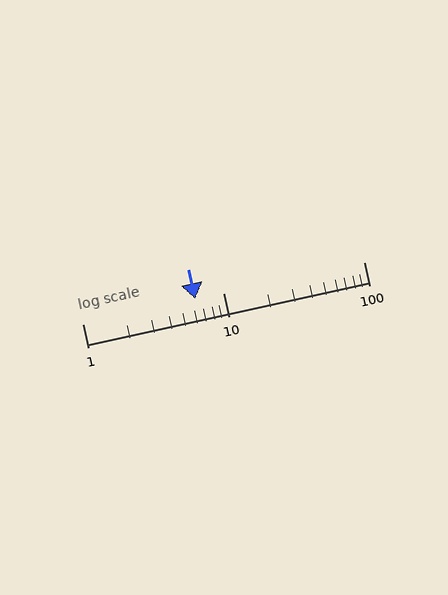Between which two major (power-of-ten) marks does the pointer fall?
The pointer is between 1 and 10.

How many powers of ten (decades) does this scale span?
The scale spans 2 decades, from 1 to 100.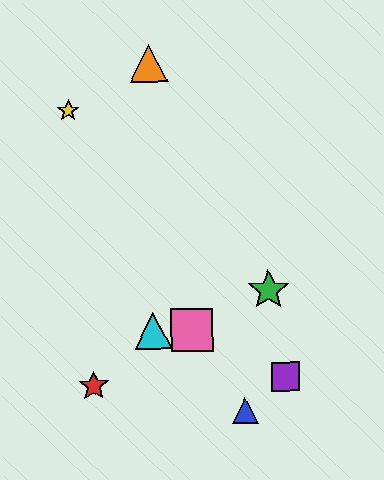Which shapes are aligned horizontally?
The cyan triangle, the pink square are aligned horizontally.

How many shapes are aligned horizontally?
2 shapes (the cyan triangle, the pink square) are aligned horizontally.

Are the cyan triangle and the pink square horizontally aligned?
Yes, both are at y≈331.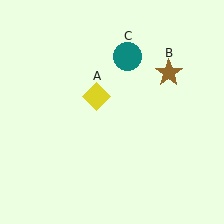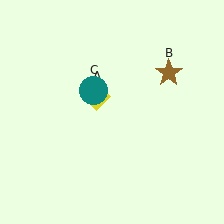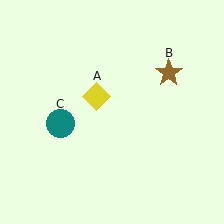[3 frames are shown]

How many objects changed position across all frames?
1 object changed position: teal circle (object C).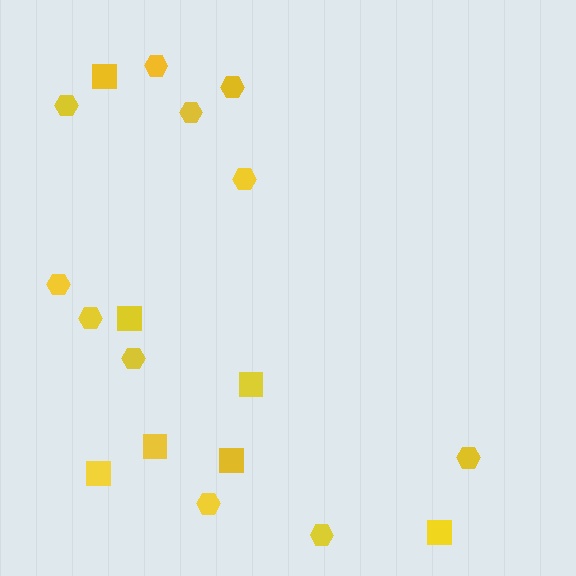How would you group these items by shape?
There are 2 groups: one group of hexagons (11) and one group of squares (7).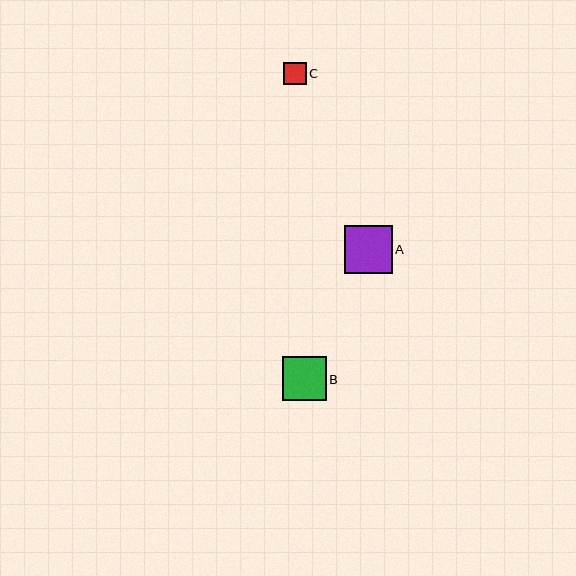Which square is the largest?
Square A is the largest with a size of approximately 48 pixels.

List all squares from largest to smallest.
From largest to smallest: A, B, C.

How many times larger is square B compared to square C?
Square B is approximately 2.0 times the size of square C.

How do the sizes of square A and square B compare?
Square A and square B are approximately the same size.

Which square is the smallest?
Square C is the smallest with a size of approximately 23 pixels.